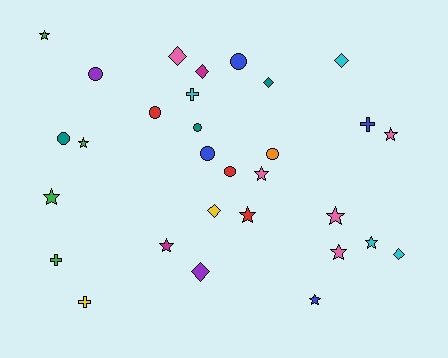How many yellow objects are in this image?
There are 2 yellow objects.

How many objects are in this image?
There are 30 objects.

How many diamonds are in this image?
There are 7 diamonds.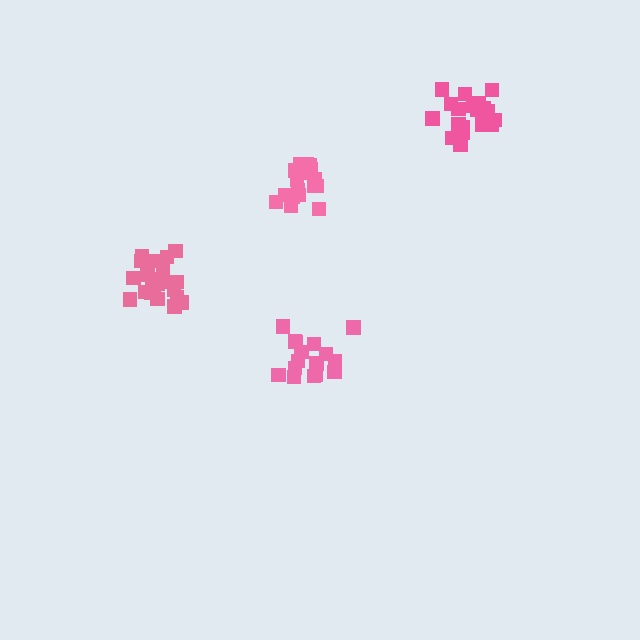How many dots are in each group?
Group 1: 21 dots, Group 2: 17 dots, Group 3: 21 dots, Group 4: 18 dots (77 total).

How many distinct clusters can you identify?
There are 4 distinct clusters.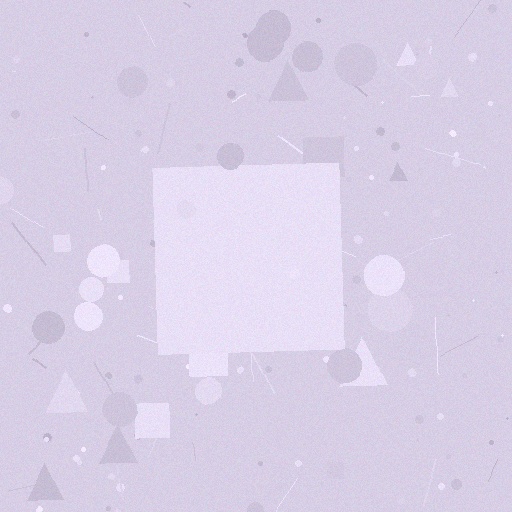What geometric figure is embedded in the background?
A square is embedded in the background.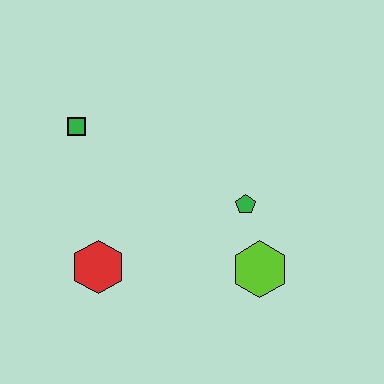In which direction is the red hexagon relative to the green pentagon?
The red hexagon is to the left of the green pentagon.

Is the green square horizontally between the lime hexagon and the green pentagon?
No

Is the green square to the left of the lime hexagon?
Yes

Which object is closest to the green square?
The red hexagon is closest to the green square.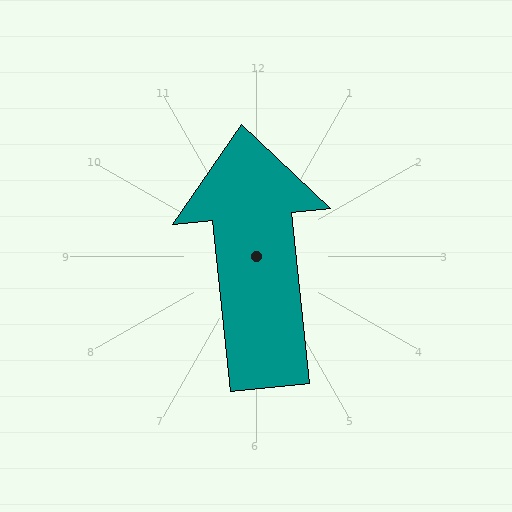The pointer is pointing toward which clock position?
Roughly 12 o'clock.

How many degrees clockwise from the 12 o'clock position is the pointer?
Approximately 354 degrees.